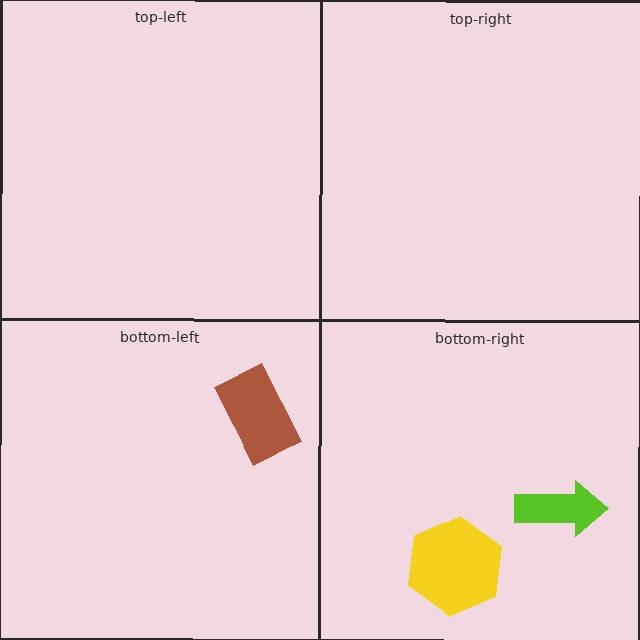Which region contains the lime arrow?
The bottom-right region.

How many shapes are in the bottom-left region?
1.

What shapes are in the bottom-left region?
The brown rectangle.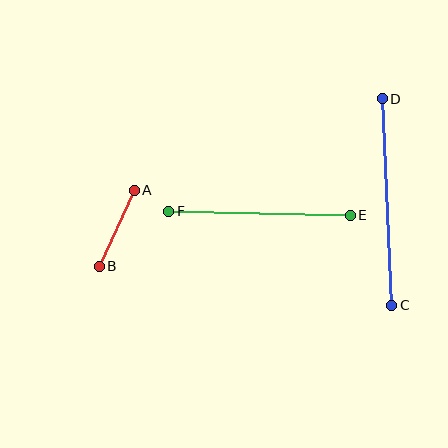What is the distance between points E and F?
The distance is approximately 182 pixels.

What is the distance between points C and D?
The distance is approximately 206 pixels.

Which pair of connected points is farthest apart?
Points C and D are farthest apart.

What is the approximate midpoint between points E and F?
The midpoint is at approximately (259, 213) pixels.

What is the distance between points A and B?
The distance is approximately 84 pixels.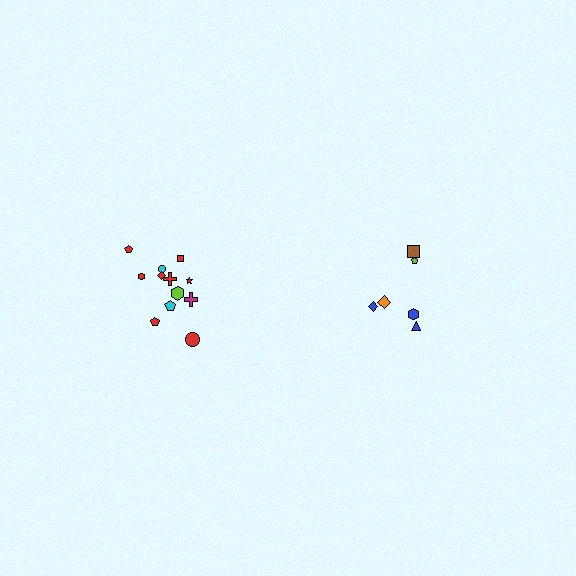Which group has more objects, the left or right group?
The left group.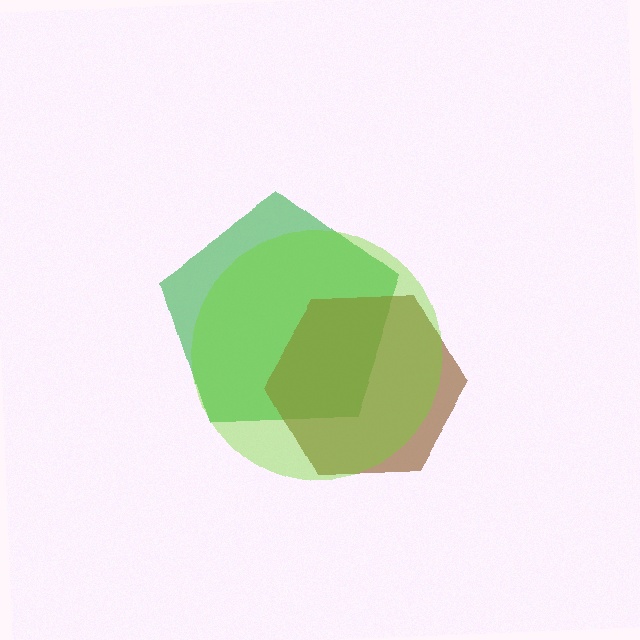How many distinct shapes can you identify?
There are 3 distinct shapes: a green pentagon, a brown hexagon, a lime circle.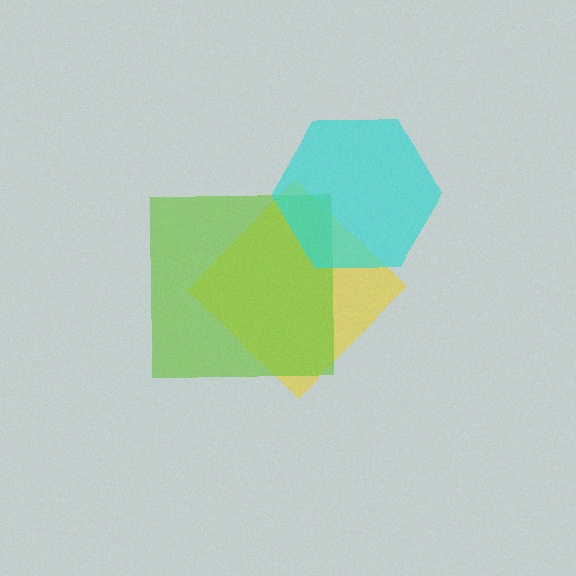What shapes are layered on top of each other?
The layered shapes are: a yellow diamond, a lime square, a cyan hexagon.